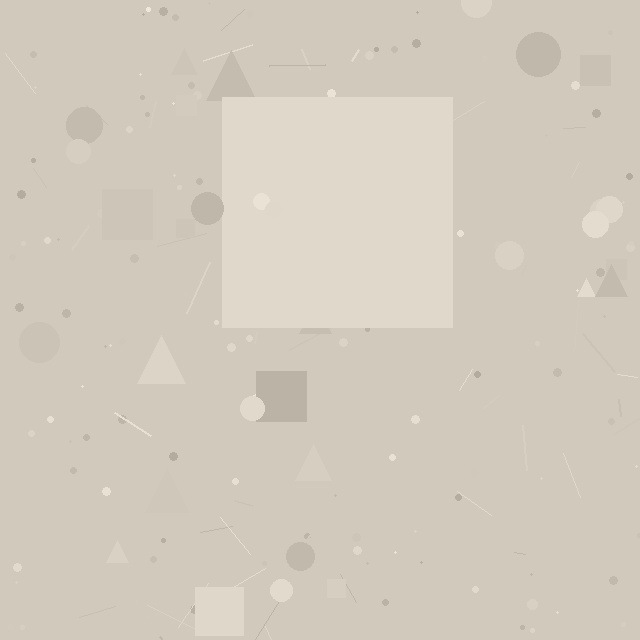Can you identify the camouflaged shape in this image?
The camouflaged shape is a square.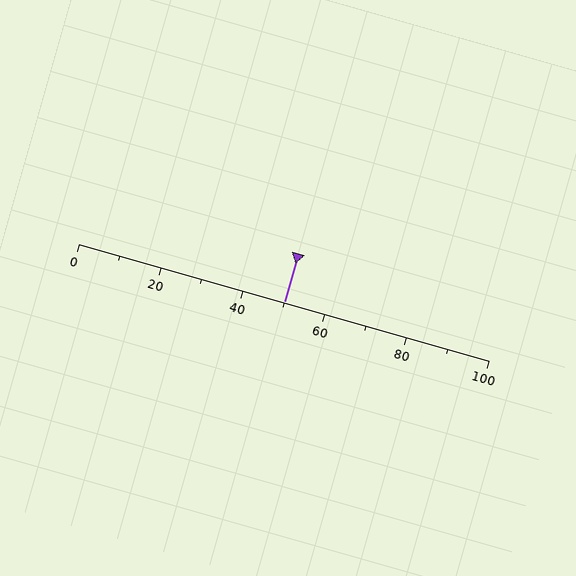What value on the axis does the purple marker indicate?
The marker indicates approximately 50.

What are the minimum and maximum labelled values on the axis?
The axis runs from 0 to 100.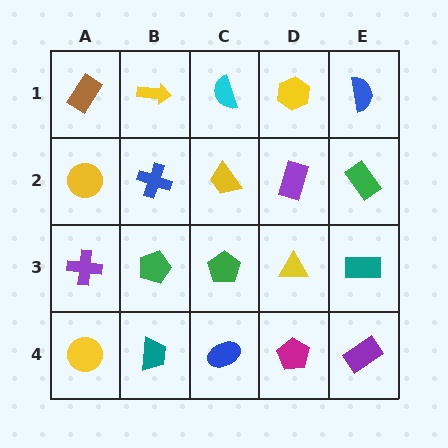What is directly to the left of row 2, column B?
A yellow circle.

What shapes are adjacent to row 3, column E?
A green rectangle (row 2, column E), a purple rectangle (row 4, column E), a yellow triangle (row 3, column D).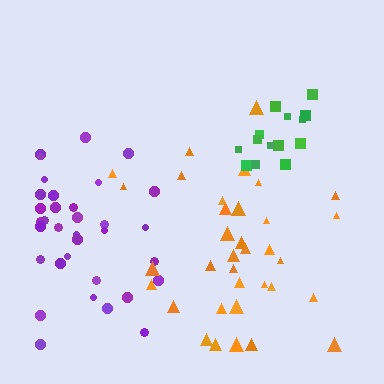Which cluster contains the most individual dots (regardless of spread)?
Purple (35).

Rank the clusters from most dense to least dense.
green, purple, orange.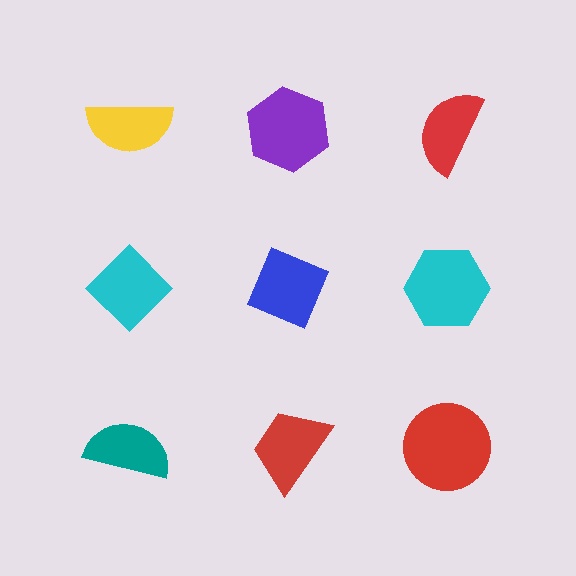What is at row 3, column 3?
A red circle.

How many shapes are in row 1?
3 shapes.